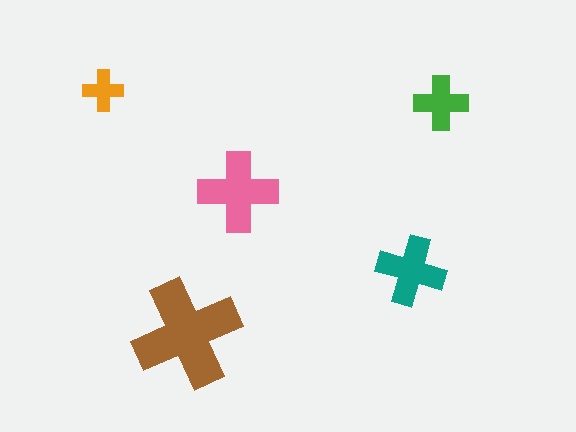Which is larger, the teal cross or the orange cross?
The teal one.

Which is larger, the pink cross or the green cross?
The pink one.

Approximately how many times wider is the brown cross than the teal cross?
About 1.5 times wider.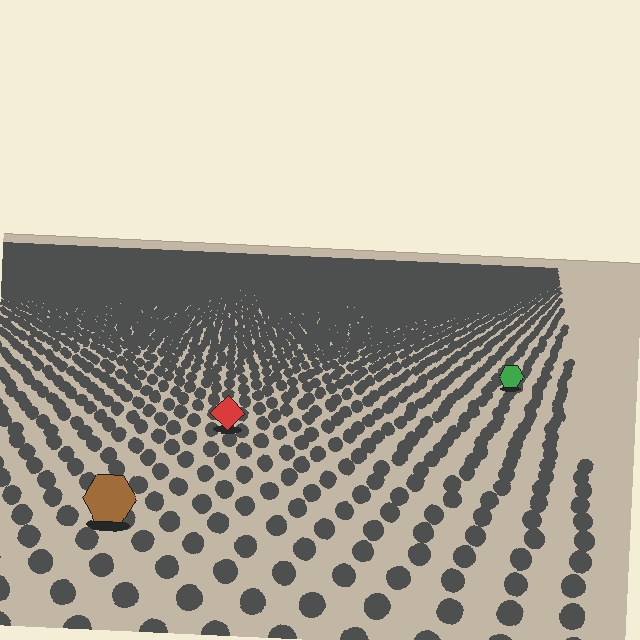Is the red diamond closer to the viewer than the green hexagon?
Yes. The red diamond is closer — you can tell from the texture gradient: the ground texture is coarser near it.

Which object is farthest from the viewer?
The green hexagon is farthest from the viewer. It appears smaller and the ground texture around it is denser.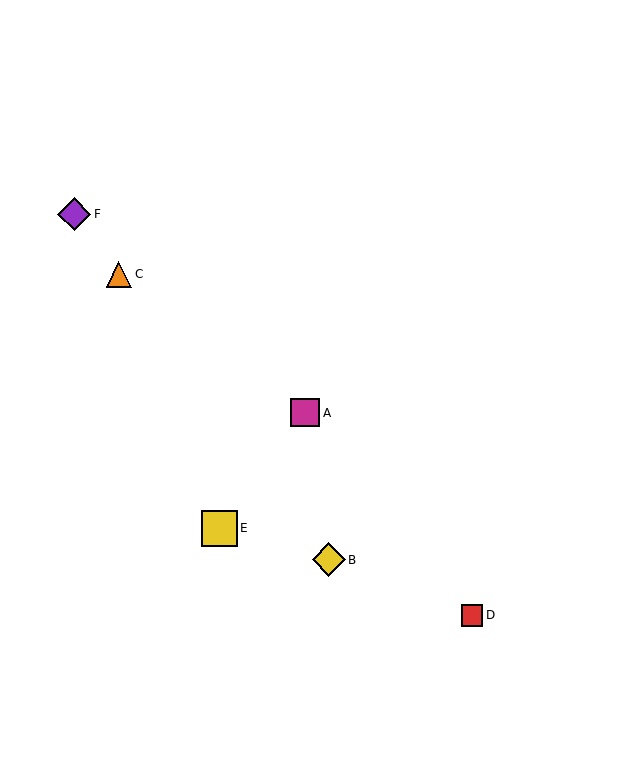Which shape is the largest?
The yellow square (labeled E) is the largest.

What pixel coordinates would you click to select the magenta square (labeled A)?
Click at (305, 413) to select the magenta square A.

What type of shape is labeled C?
Shape C is an orange triangle.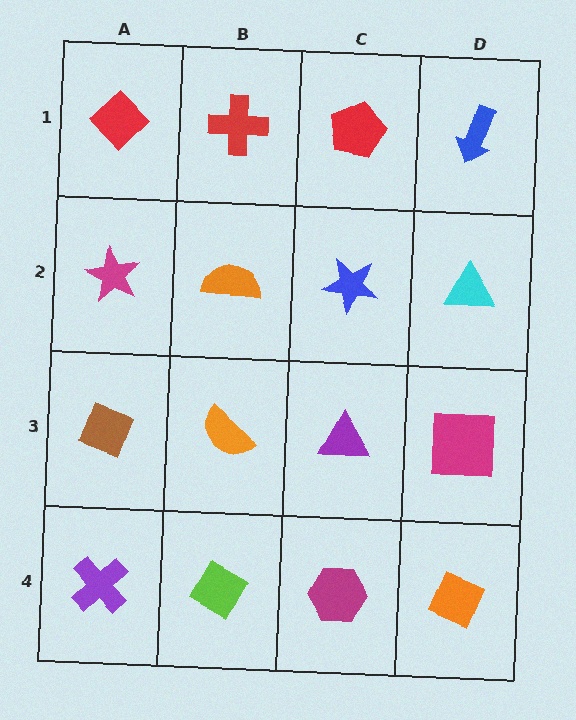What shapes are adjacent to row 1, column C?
A blue star (row 2, column C), a red cross (row 1, column B), a blue arrow (row 1, column D).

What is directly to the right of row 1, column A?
A red cross.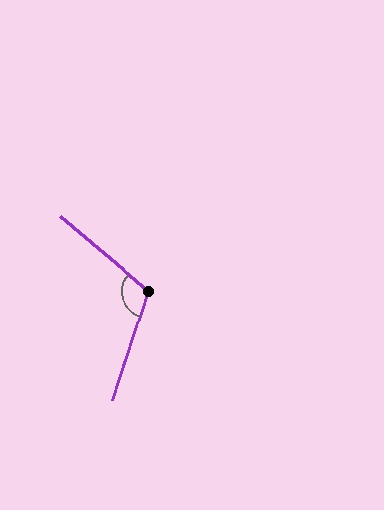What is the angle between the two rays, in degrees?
Approximately 112 degrees.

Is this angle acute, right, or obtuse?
It is obtuse.